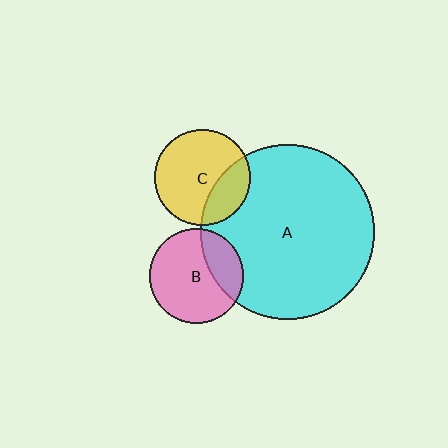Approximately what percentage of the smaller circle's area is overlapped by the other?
Approximately 30%.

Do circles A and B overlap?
Yes.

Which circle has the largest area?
Circle A (cyan).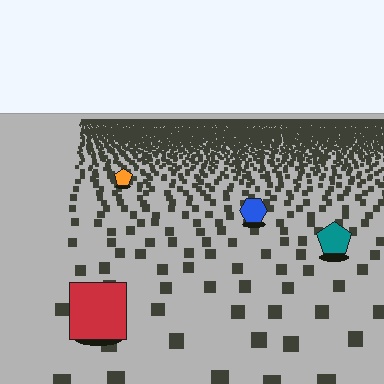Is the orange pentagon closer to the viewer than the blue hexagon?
No. The blue hexagon is closer — you can tell from the texture gradient: the ground texture is coarser near it.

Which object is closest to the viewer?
The red square is closest. The texture marks near it are larger and more spread out.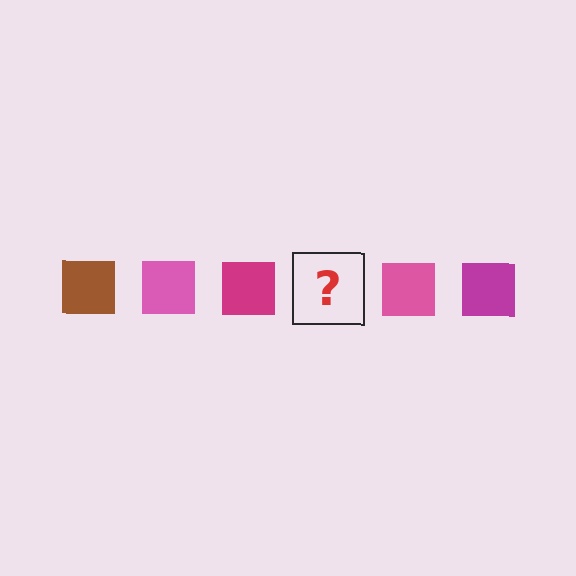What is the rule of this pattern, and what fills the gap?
The rule is that the pattern cycles through brown, pink, magenta squares. The gap should be filled with a brown square.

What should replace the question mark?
The question mark should be replaced with a brown square.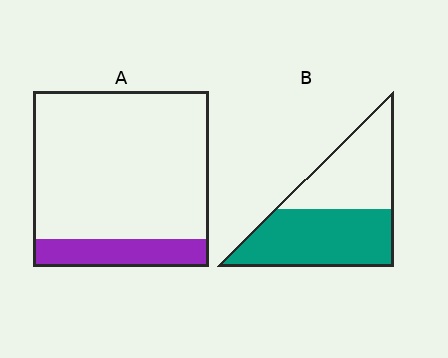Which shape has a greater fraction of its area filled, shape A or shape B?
Shape B.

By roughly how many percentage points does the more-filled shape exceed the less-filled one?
By roughly 40 percentage points (B over A).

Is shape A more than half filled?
No.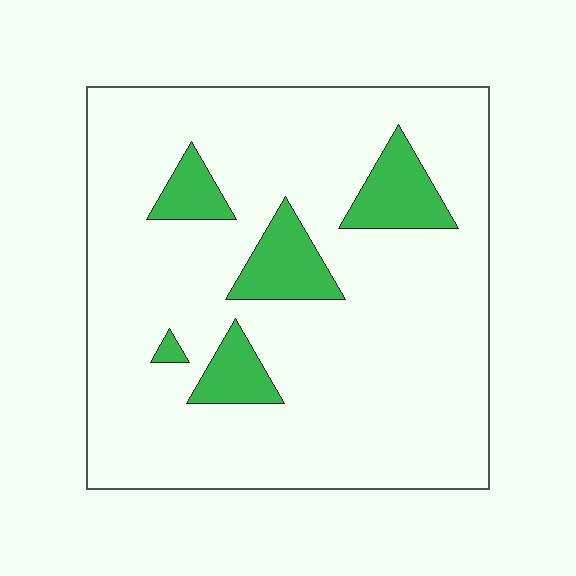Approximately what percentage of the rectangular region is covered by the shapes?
Approximately 15%.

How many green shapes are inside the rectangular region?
5.